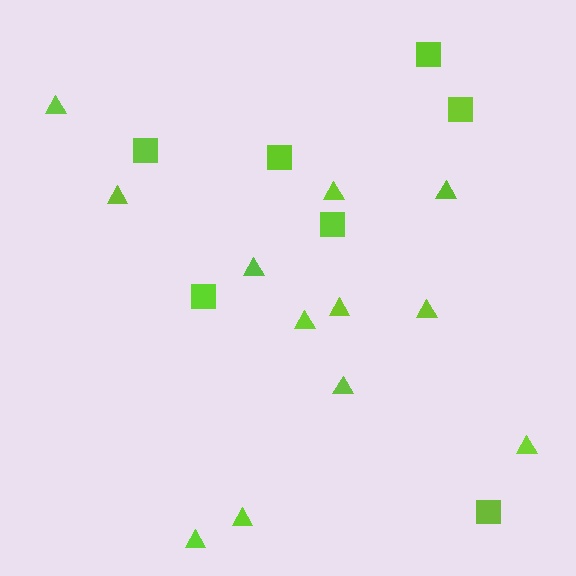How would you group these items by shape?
There are 2 groups: one group of triangles (12) and one group of squares (7).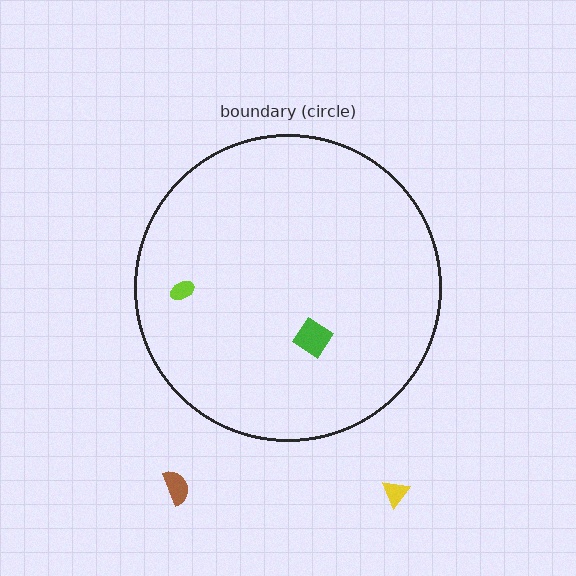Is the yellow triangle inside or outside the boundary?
Outside.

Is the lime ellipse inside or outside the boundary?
Inside.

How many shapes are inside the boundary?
2 inside, 2 outside.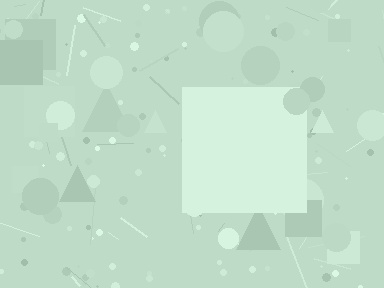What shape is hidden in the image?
A square is hidden in the image.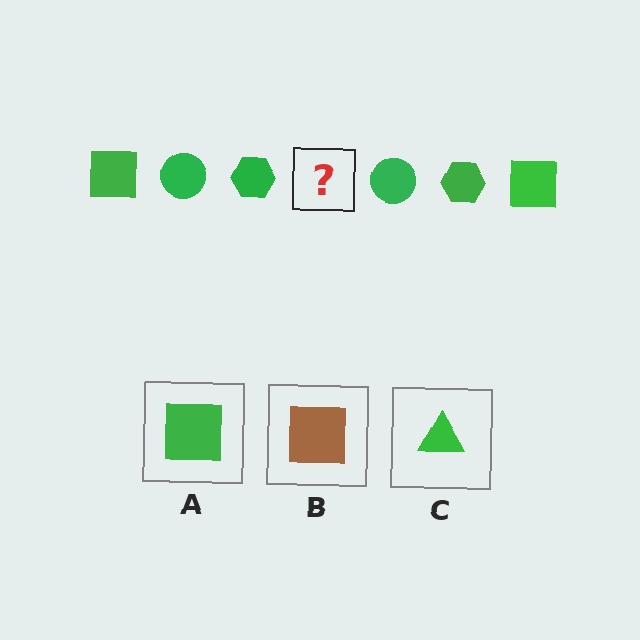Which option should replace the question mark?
Option A.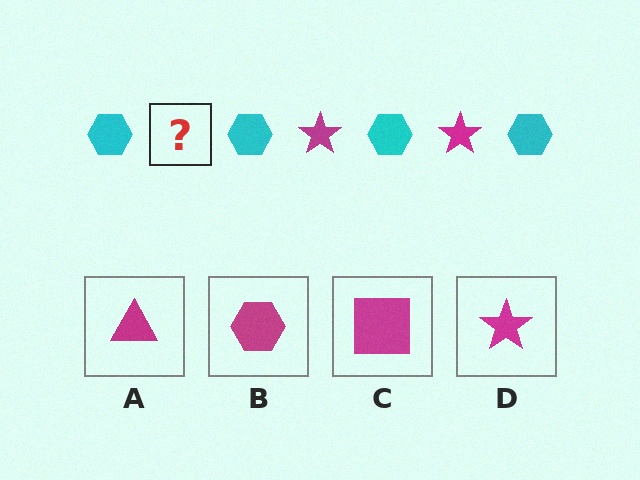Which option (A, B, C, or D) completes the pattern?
D.